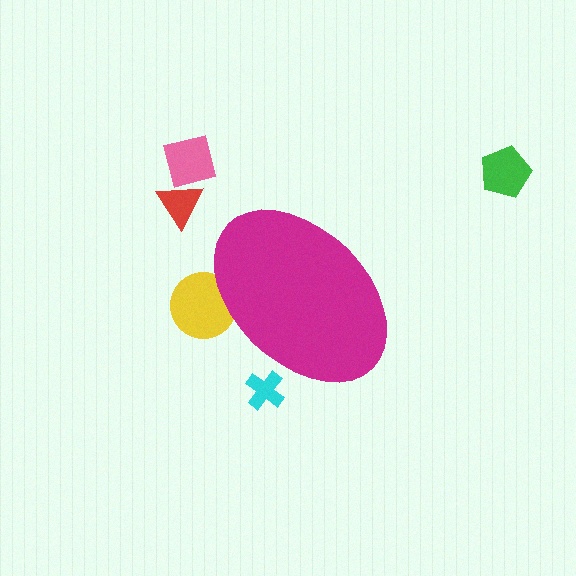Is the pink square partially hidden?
No, the pink square is fully visible.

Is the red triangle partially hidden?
No, the red triangle is fully visible.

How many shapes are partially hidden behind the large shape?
2 shapes are partially hidden.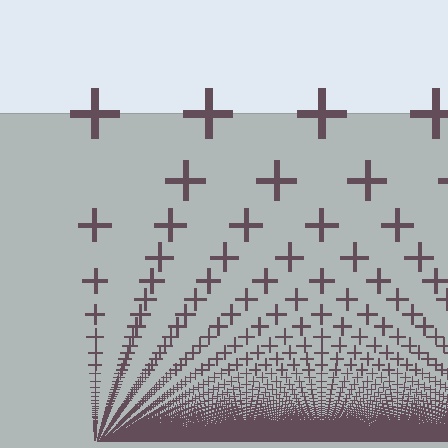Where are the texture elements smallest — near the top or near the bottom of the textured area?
Near the bottom.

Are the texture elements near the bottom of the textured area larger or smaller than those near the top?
Smaller. The gradient is inverted — elements near the bottom are smaller and denser.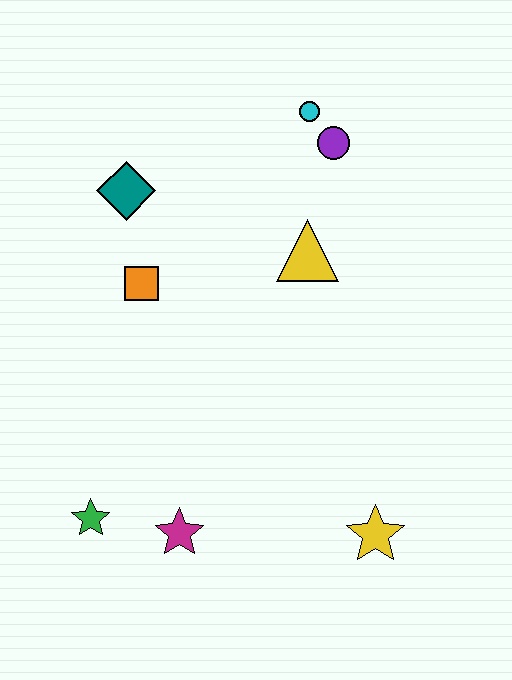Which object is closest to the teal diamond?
The orange square is closest to the teal diamond.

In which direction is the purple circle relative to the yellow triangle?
The purple circle is above the yellow triangle.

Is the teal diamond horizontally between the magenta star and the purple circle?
No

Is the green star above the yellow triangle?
No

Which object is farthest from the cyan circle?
The green star is farthest from the cyan circle.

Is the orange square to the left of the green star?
No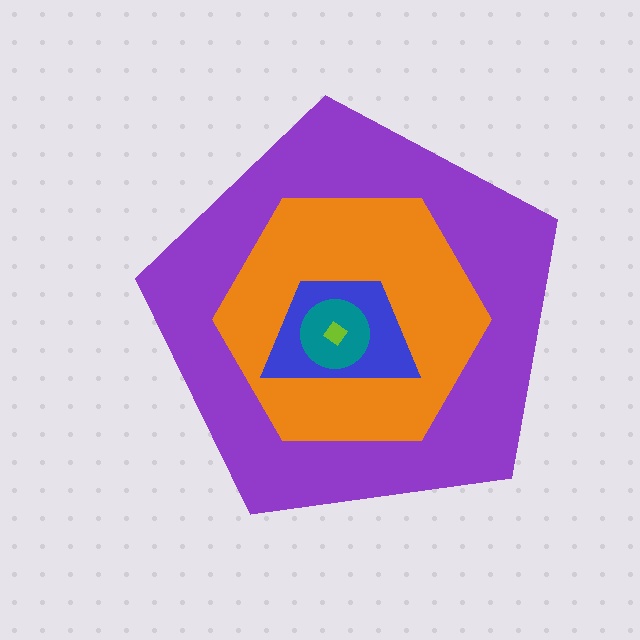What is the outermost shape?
The purple pentagon.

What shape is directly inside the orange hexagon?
The blue trapezoid.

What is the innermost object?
The lime diamond.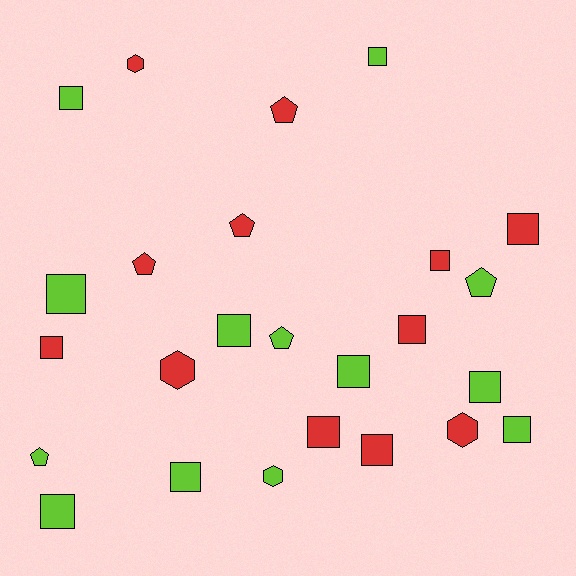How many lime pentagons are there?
There are 3 lime pentagons.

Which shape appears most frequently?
Square, with 15 objects.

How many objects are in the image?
There are 25 objects.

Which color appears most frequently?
Lime, with 13 objects.